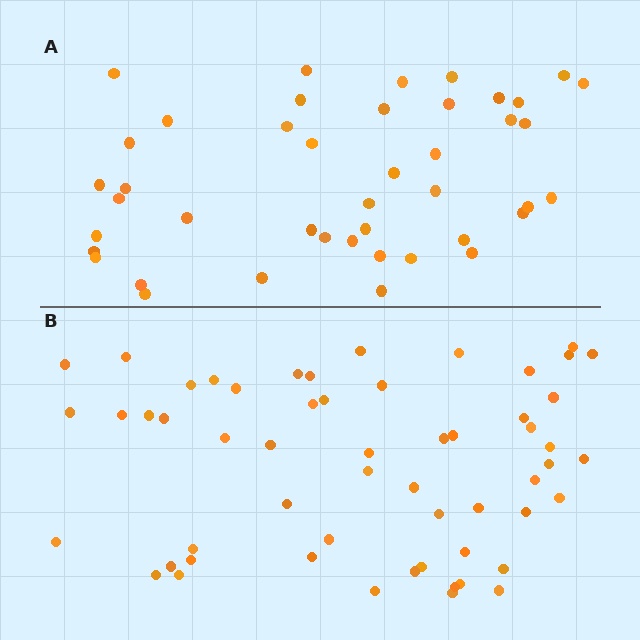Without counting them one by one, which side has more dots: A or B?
Region B (the bottom region) has more dots.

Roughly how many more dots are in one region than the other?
Region B has approximately 15 more dots than region A.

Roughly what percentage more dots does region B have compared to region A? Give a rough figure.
About 30% more.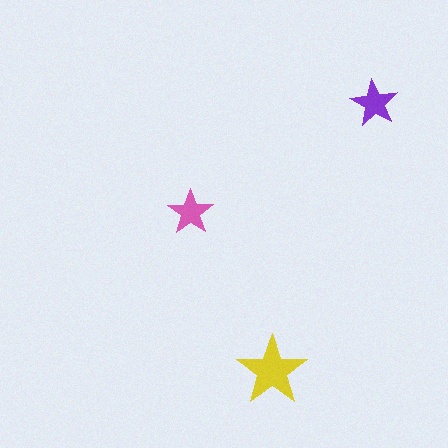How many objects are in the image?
There are 3 objects in the image.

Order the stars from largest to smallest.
the yellow one, the purple one, the pink one.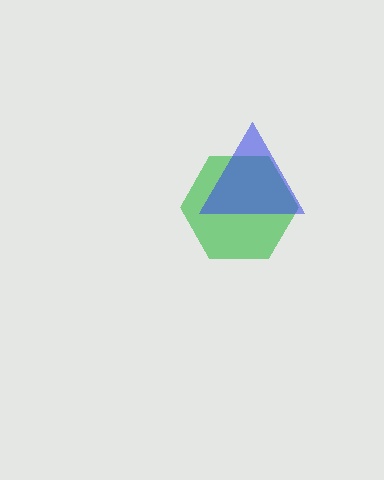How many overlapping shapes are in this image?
There are 2 overlapping shapes in the image.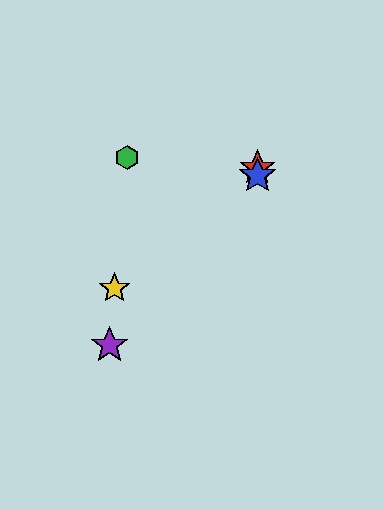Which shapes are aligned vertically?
The red star, the blue star are aligned vertically.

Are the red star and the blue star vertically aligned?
Yes, both are at x≈257.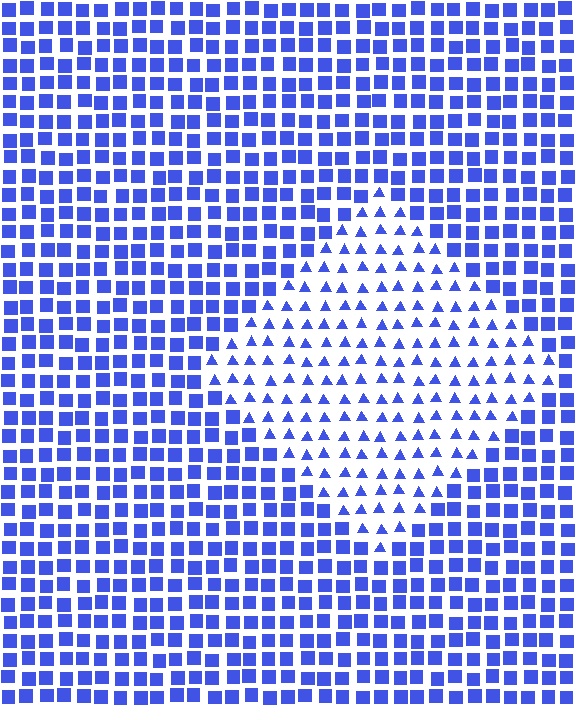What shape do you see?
I see a diamond.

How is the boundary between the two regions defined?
The boundary is defined by a change in element shape: triangles inside vs. squares outside. All elements share the same color and spacing.